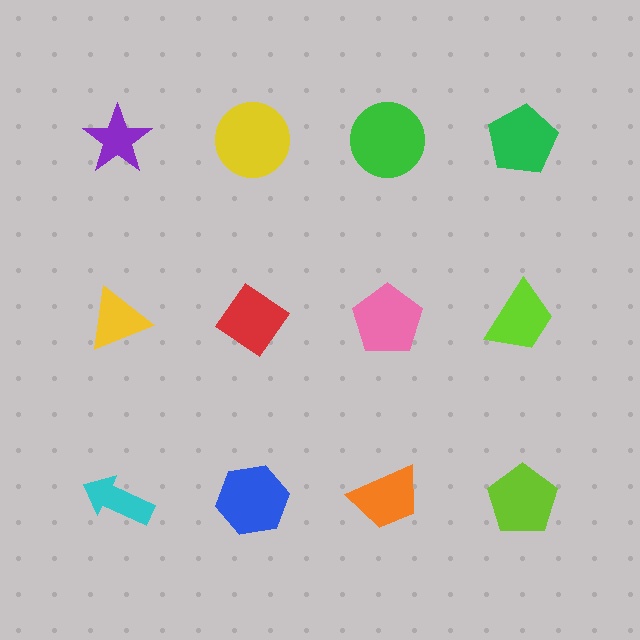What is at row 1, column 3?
A green circle.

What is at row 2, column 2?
A red diamond.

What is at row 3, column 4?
A lime pentagon.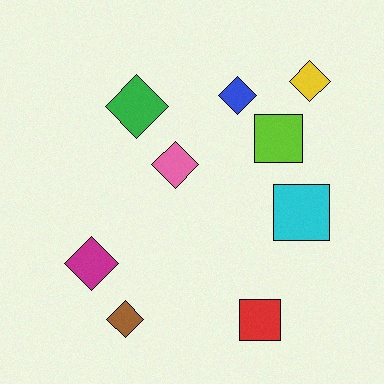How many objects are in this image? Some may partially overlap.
There are 9 objects.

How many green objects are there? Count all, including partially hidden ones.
There is 1 green object.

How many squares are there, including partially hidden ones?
There are 3 squares.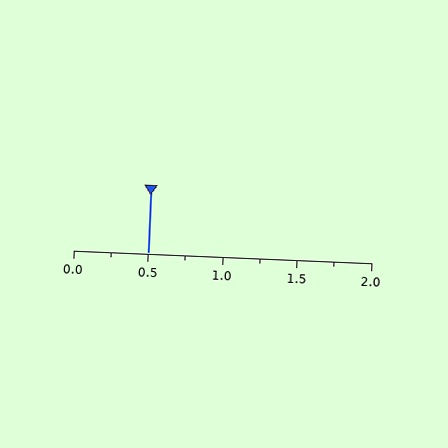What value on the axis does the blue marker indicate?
The marker indicates approximately 0.5.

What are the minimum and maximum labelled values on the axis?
The axis runs from 0.0 to 2.0.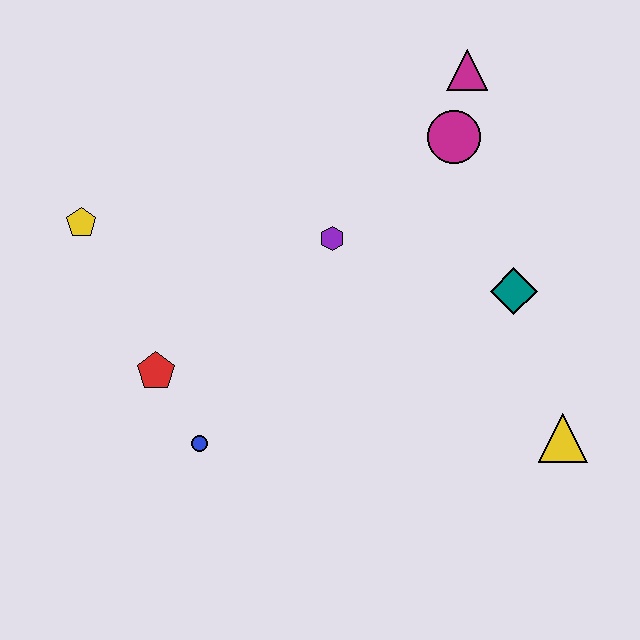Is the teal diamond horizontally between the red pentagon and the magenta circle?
No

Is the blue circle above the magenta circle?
No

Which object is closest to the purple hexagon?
The magenta circle is closest to the purple hexagon.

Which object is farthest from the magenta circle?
The blue circle is farthest from the magenta circle.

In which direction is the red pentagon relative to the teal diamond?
The red pentagon is to the left of the teal diamond.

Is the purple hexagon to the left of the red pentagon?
No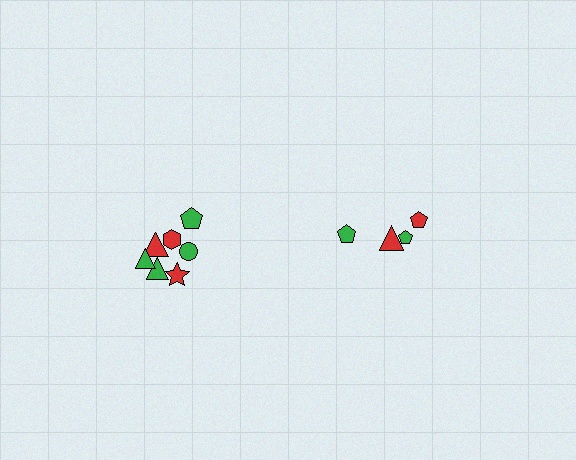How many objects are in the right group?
There are 4 objects.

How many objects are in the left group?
There are 7 objects.